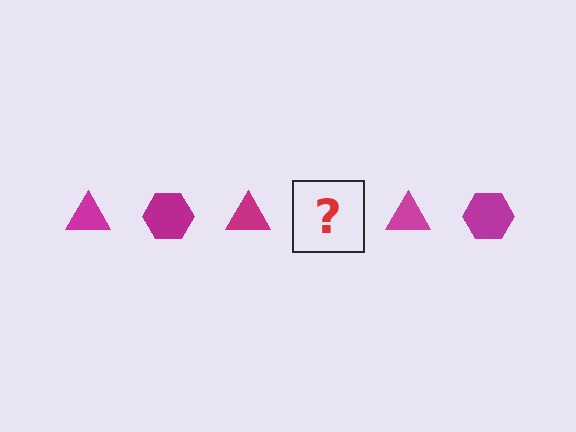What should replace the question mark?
The question mark should be replaced with a magenta hexagon.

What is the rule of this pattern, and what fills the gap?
The rule is that the pattern cycles through triangle, hexagon shapes in magenta. The gap should be filled with a magenta hexagon.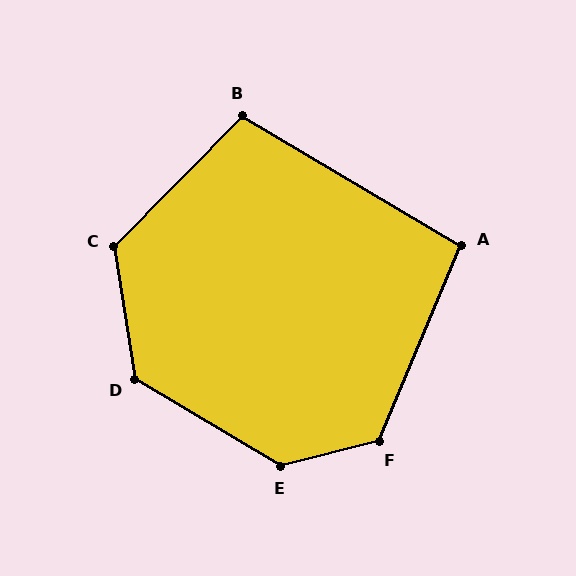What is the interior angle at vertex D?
Approximately 129 degrees (obtuse).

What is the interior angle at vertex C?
Approximately 127 degrees (obtuse).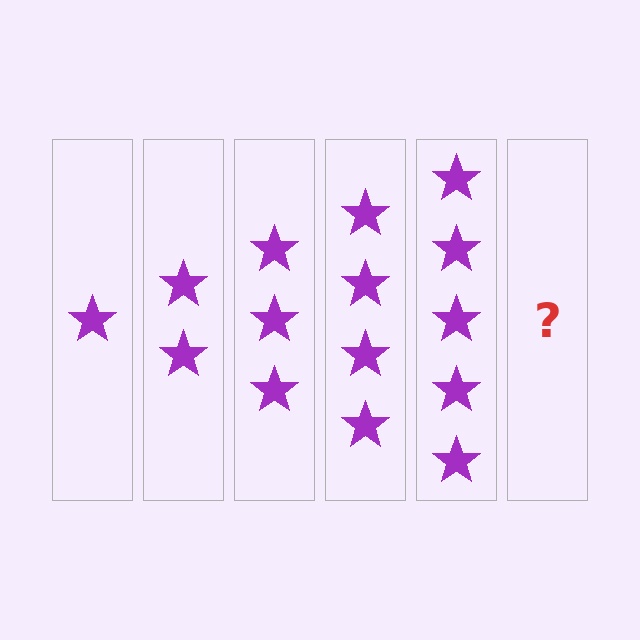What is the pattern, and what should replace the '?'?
The pattern is that each step adds one more star. The '?' should be 6 stars.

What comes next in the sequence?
The next element should be 6 stars.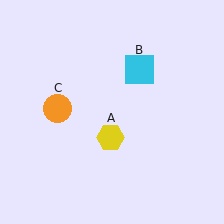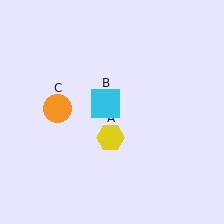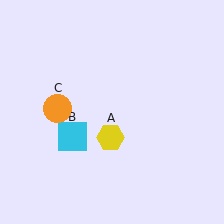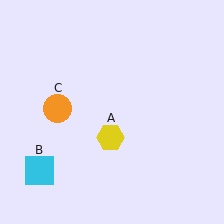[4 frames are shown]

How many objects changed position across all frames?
1 object changed position: cyan square (object B).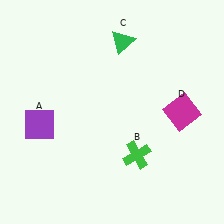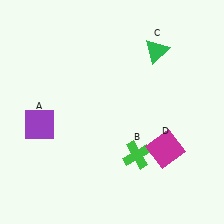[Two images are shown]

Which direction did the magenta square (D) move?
The magenta square (D) moved down.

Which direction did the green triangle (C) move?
The green triangle (C) moved right.